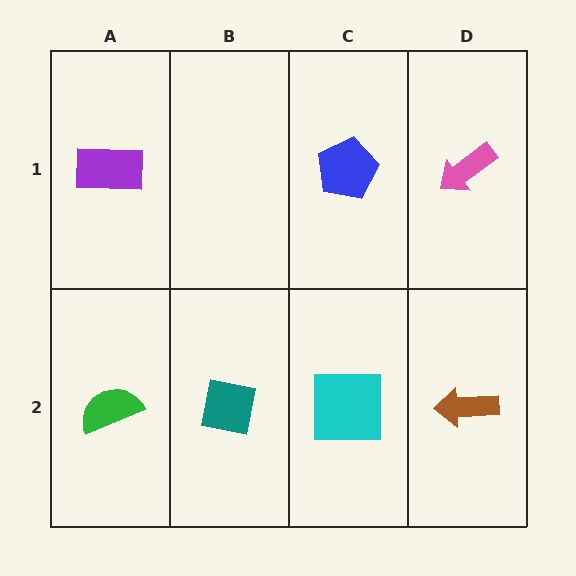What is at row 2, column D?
A brown arrow.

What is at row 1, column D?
A pink arrow.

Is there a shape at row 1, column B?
No, that cell is empty.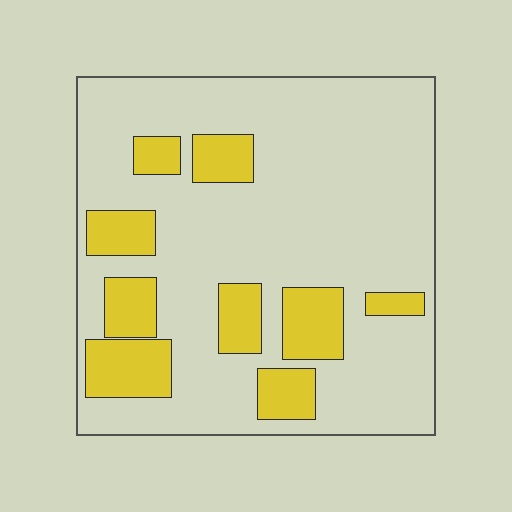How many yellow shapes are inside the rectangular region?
9.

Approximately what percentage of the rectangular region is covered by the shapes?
Approximately 20%.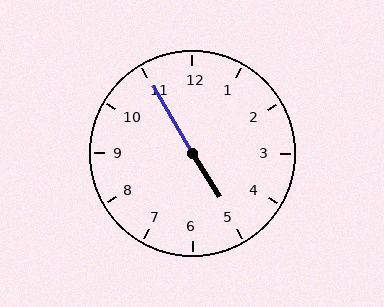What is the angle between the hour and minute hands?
Approximately 178 degrees.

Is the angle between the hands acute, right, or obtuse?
It is obtuse.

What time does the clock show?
4:55.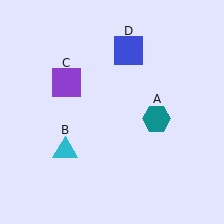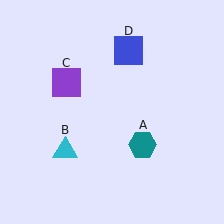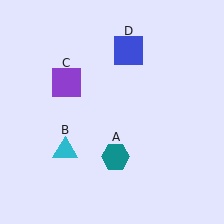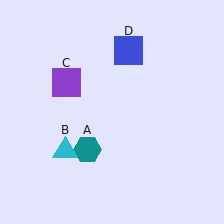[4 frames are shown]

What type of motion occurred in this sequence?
The teal hexagon (object A) rotated clockwise around the center of the scene.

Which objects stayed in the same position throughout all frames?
Cyan triangle (object B) and purple square (object C) and blue square (object D) remained stationary.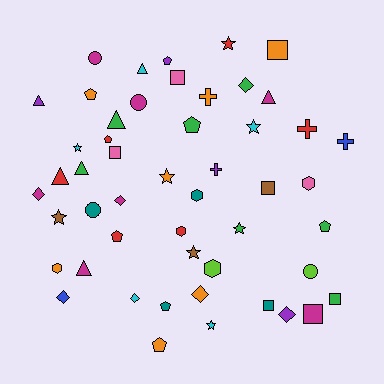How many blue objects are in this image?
There are 2 blue objects.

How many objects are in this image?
There are 50 objects.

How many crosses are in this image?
There are 4 crosses.